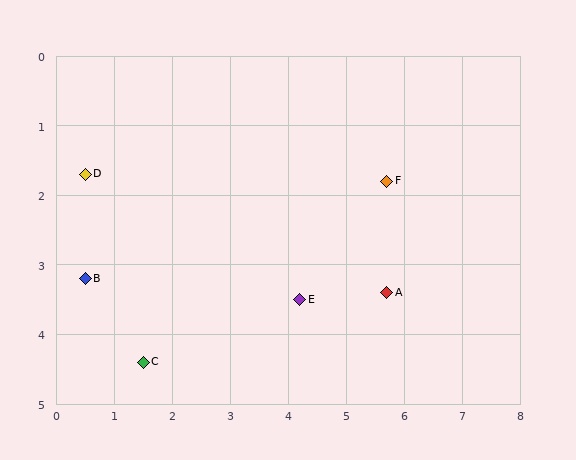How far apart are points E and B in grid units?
Points E and B are about 3.7 grid units apart.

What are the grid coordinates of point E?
Point E is at approximately (4.2, 3.5).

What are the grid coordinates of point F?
Point F is at approximately (5.7, 1.8).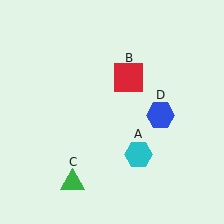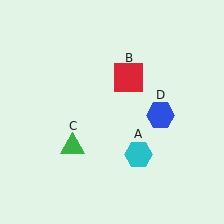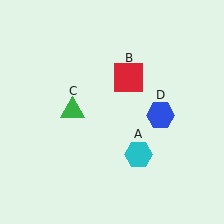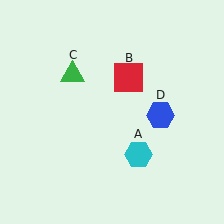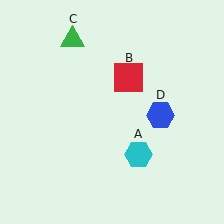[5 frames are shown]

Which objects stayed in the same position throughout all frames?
Cyan hexagon (object A) and red square (object B) and blue hexagon (object D) remained stationary.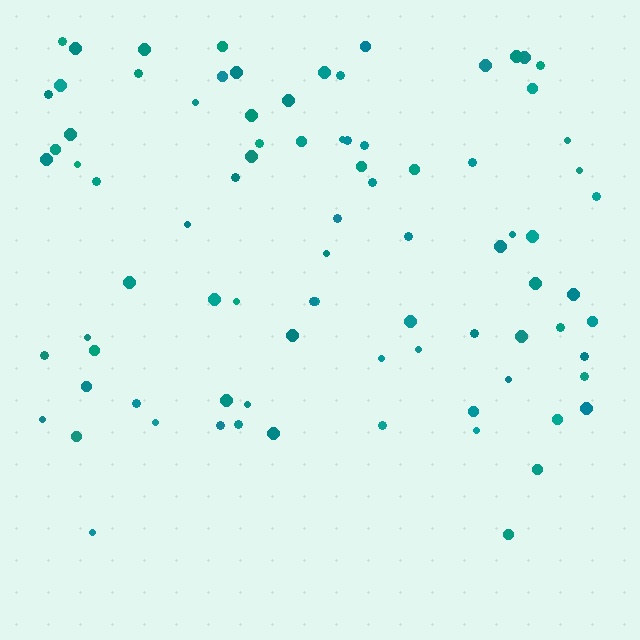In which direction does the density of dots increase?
From bottom to top, with the top side densest.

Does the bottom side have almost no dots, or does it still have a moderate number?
Still a moderate number, just noticeably fewer than the top.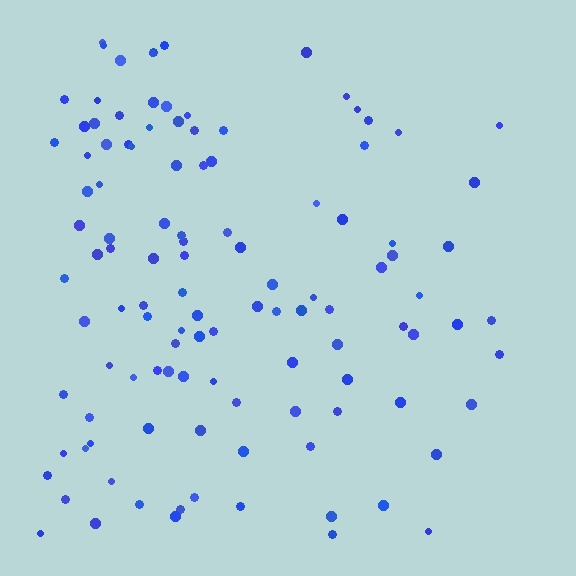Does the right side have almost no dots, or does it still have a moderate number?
Still a moderate number, just noticeably fewer than the left.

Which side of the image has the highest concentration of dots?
The left.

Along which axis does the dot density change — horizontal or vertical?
Horizontal.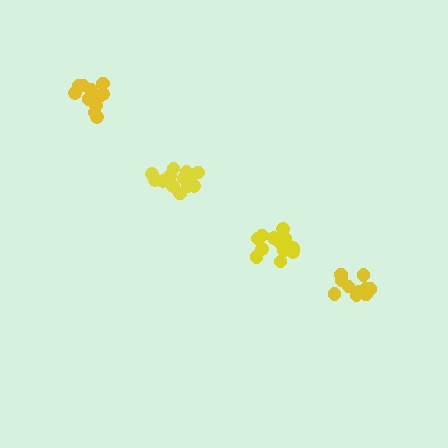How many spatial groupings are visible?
There are 4 spatial groupings.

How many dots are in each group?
Group 1: 14 dots, Group 2: 10 dots, Group 3: 13 dots, Group 4: 13 dots (50 total).